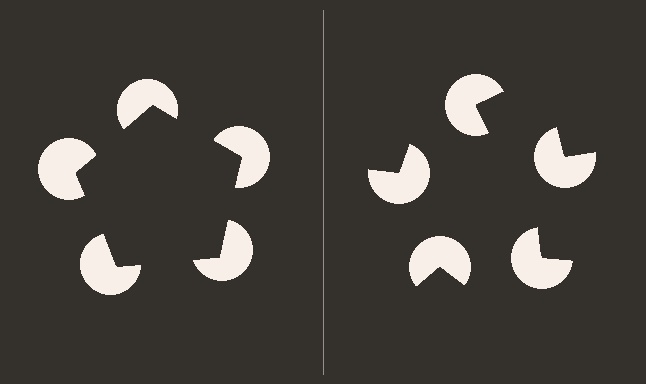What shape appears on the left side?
An illusory pentagon.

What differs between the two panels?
The pac-man discs are positioned identically on both sides; only the wedge orientations differ. On the left they align to a pentagon; on the right they are misaligned.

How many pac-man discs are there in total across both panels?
10 — 5 on each side.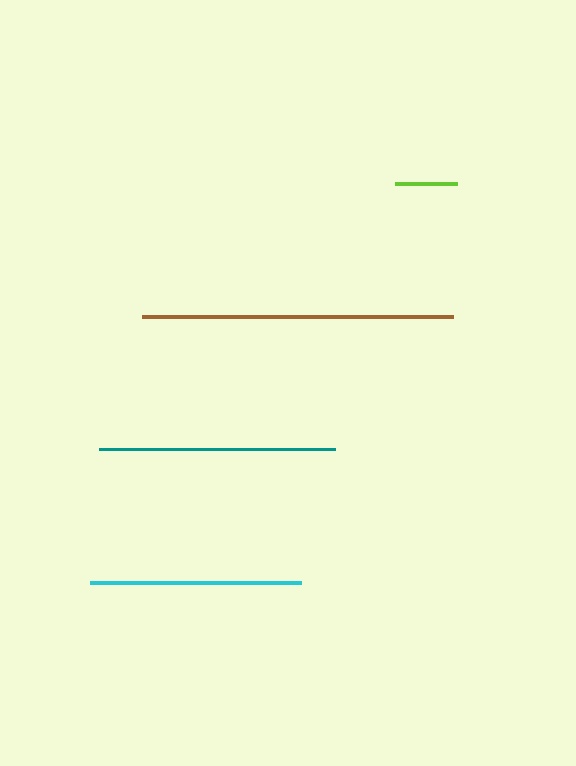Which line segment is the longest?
The brown line is the longest at approximately 311 pixels.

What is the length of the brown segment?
The brown segment is approximately 311 pixels long.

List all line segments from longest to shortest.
From longest to shortest: brown, teal, cyan, lime.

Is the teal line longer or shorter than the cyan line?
The teal line is longer than the cyan line.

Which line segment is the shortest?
The lime line is the shortest at approximately 63 pixels.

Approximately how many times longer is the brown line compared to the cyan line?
The brown line is approximately 1.5 times the length of the cyan line.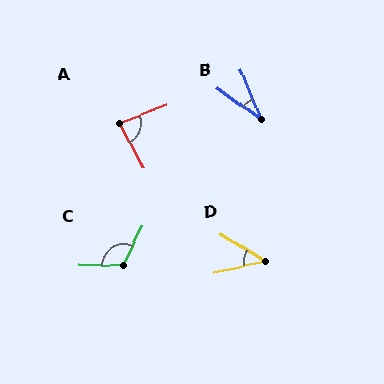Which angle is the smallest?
B, at approximately 32 degrees.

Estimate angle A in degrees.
Approximately 82 degrees.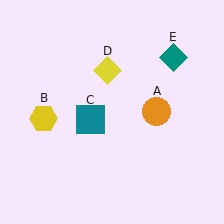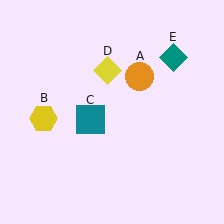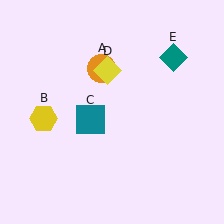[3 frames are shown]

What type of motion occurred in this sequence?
The orange circle (object A) rotated counterclockwise around the center of the scene.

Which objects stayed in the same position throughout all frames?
Yellow hexagon (object B) and teal square (object C) and yellow diamond (object D) and teal diamond (object E) remained stationary.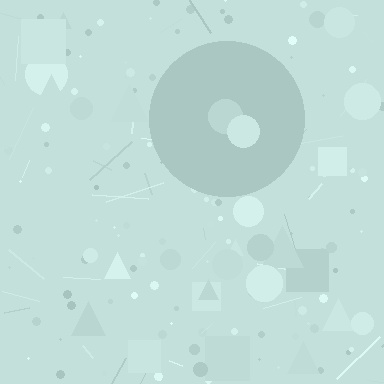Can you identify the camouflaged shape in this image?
The camouflaged shape is a circle.